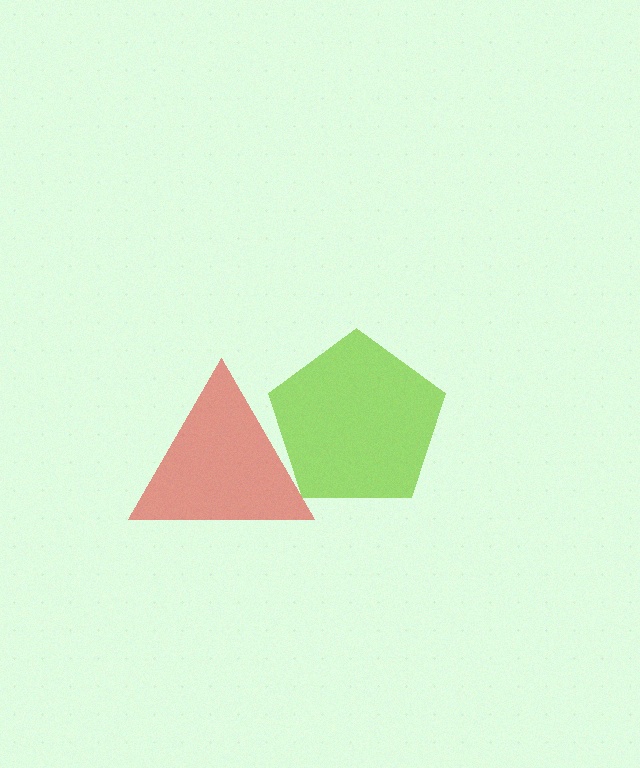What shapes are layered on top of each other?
The layered shapes are: a lime pentagon, a red triangle.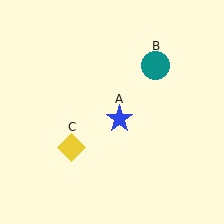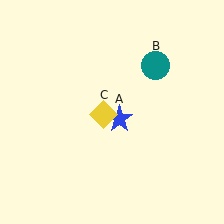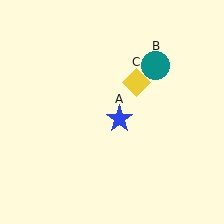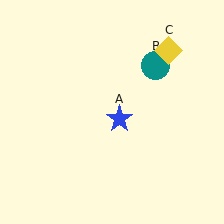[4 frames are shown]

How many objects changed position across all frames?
1 object changed position: yellow diamond (object C).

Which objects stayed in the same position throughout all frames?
Blue star (object A) and teal circle (object B) remained stationary.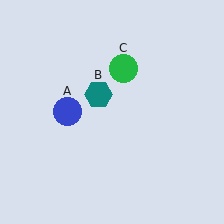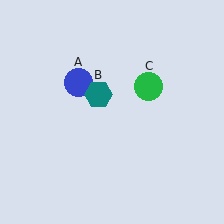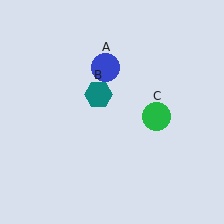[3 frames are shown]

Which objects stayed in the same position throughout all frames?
Teal hexagon (object B) remained stationary.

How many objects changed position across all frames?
2 objects changed position: blue circle (object A), green circle (object C).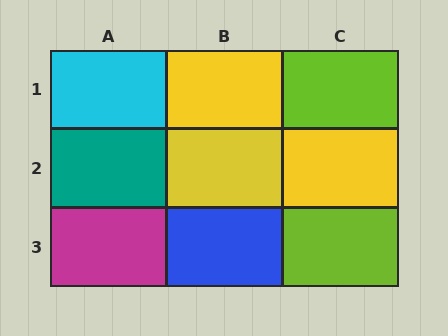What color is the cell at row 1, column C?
Lime.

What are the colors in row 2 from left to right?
Teal, yellow, yellow.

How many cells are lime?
2 cells are lime.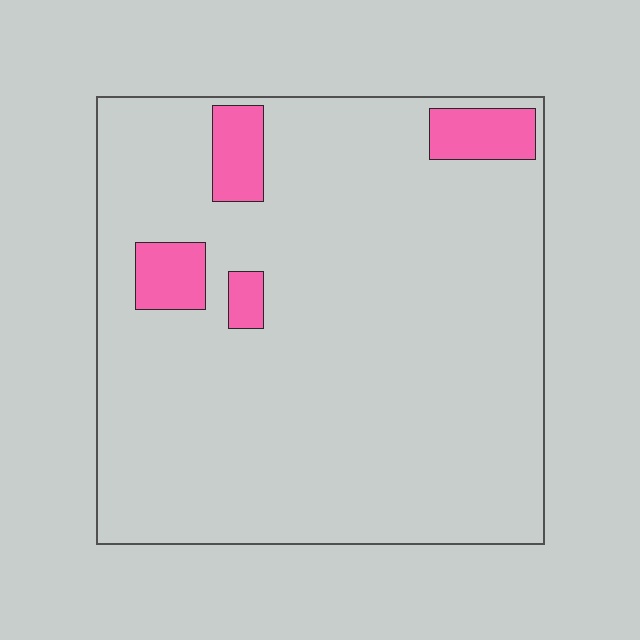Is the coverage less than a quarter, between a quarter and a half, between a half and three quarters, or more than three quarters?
Less than a quarter.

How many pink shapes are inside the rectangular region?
4.